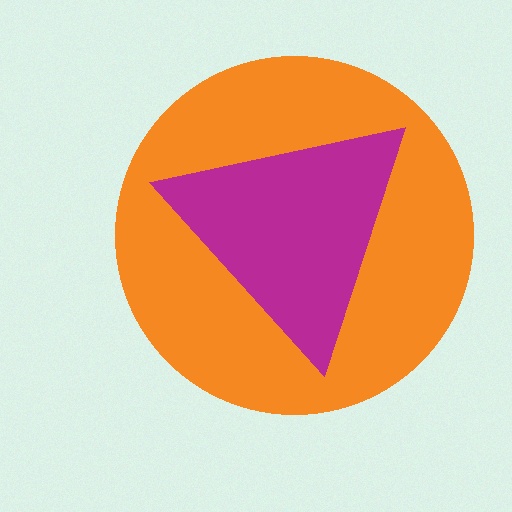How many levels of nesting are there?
2.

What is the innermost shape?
The magenta triangle.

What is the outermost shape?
The orange circle.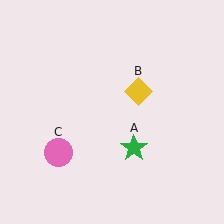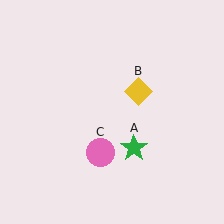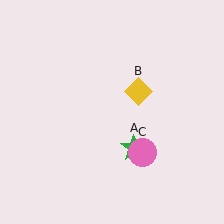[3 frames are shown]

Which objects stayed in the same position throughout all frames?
Green star (object A) and yellow diamond (object B) remained stationary.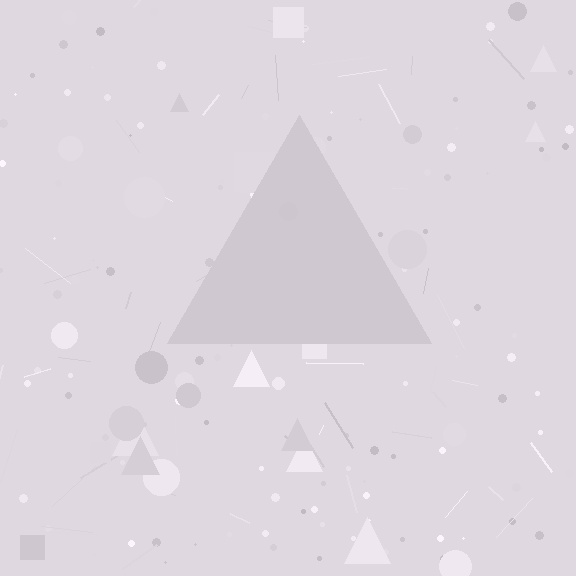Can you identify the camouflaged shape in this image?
The camouflaged shape is a triangle.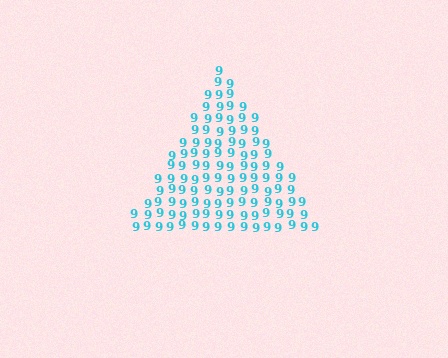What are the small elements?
The small elements are digit 9's.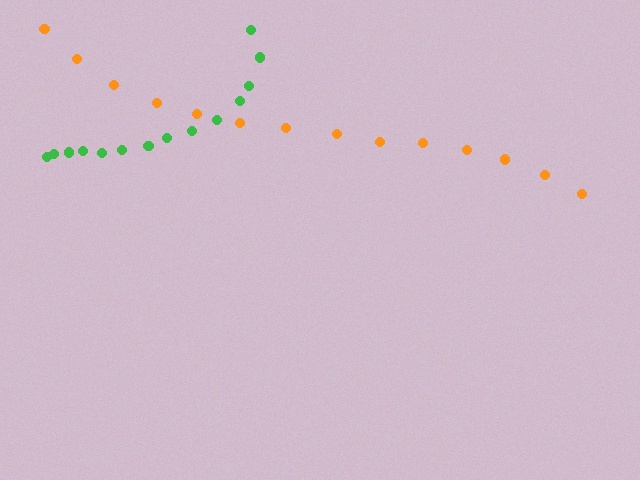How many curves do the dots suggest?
There are 2 distinct paths.